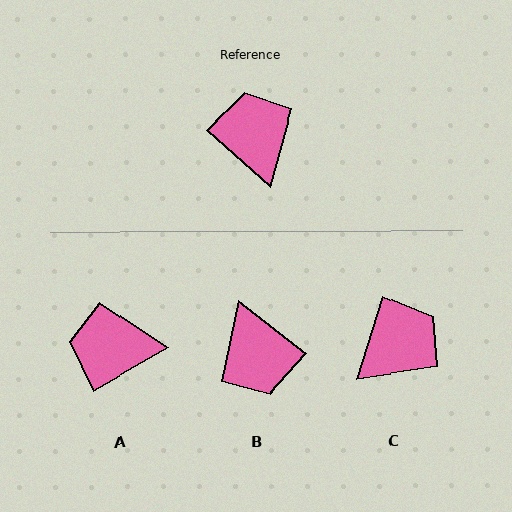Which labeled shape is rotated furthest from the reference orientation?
B, about 176 degrees away.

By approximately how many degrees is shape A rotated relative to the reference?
Approximately 71 degrees counter-clockwise.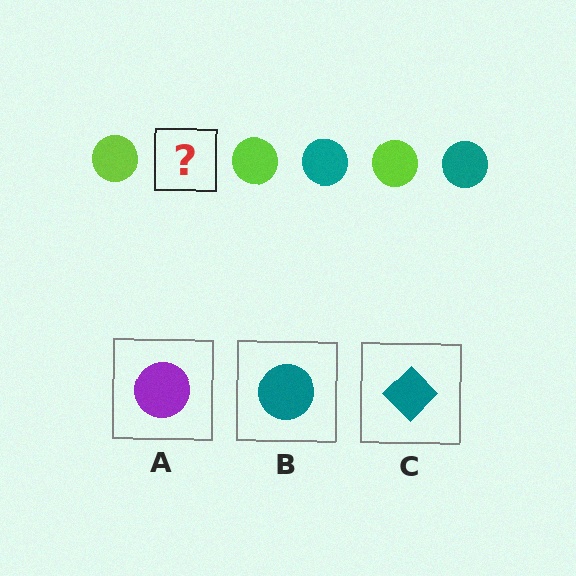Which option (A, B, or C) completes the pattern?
B.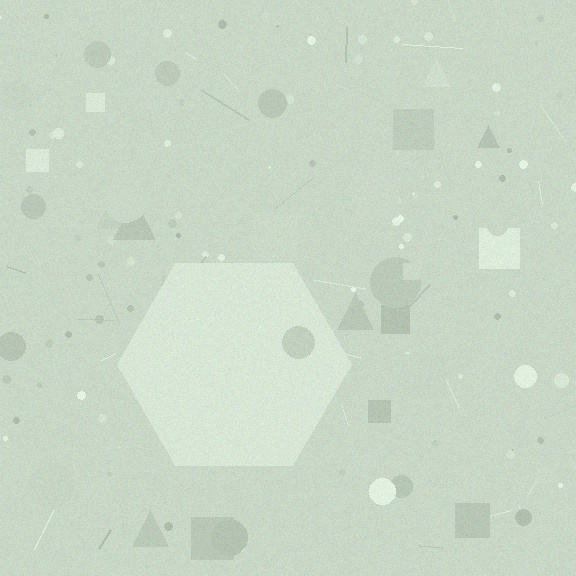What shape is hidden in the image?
A hexagon is hidden in the image.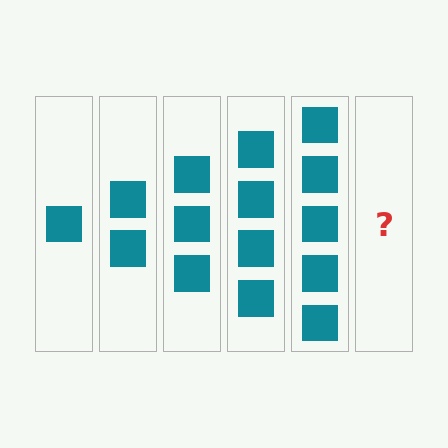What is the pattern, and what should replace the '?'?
The pattern is that each step adds one more square. The '?' should be 6 squares.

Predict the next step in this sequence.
The next step is 6 squares.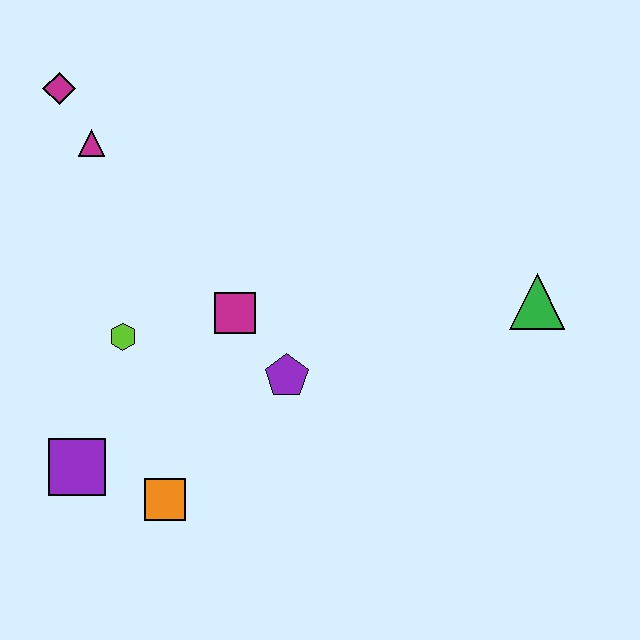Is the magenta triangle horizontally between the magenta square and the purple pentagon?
No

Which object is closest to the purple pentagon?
The magenta square is closest to the purple pentagon.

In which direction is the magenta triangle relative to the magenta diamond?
The magenta triangle is below the magenta diamond.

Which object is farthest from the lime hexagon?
The green triangle is farthest from the lime hexagon.